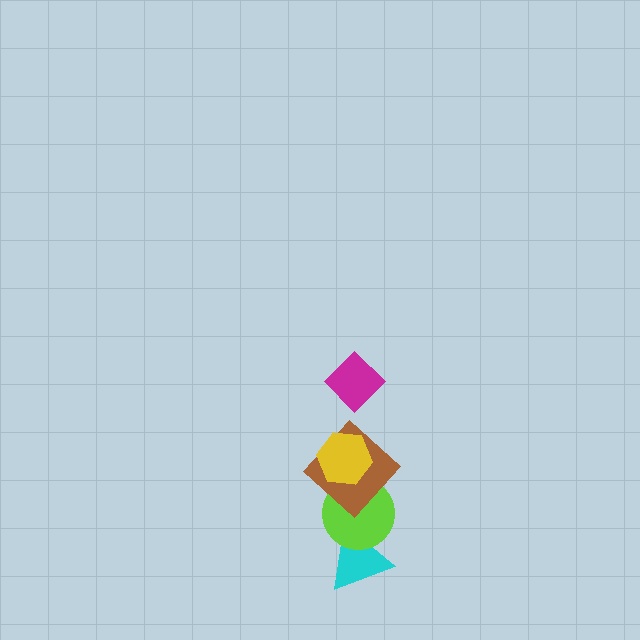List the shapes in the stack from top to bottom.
From top to bottom: the magenta diamond, the yellow hexagon, the brown diamond, the lime circle, the cyan triangle.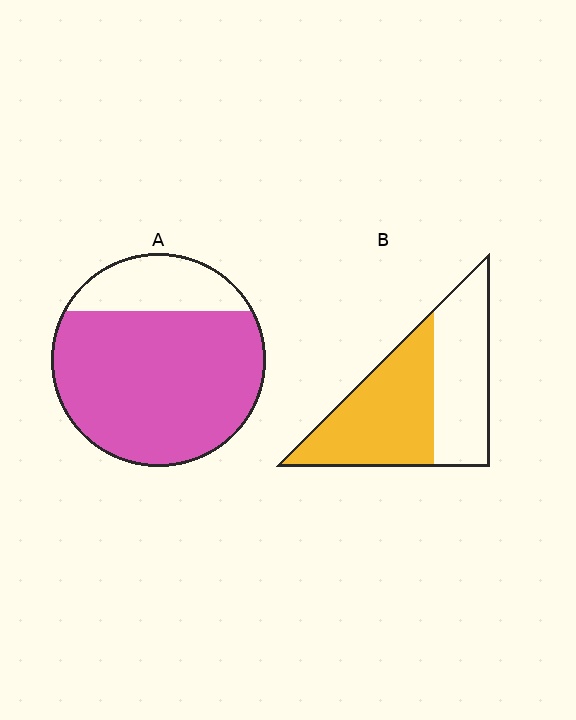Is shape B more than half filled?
Yes.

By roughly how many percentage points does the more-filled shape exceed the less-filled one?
By roughly 25 percentage points (A over B).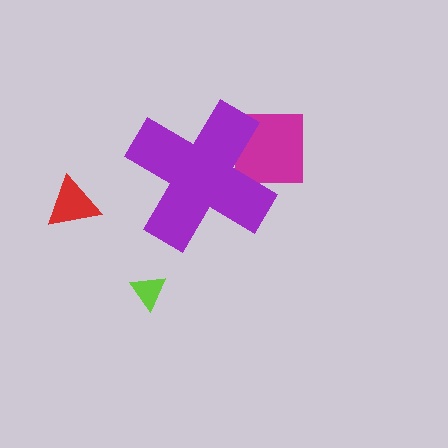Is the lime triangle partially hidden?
No, the lime triangle is fully visible.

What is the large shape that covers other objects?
A purple cross.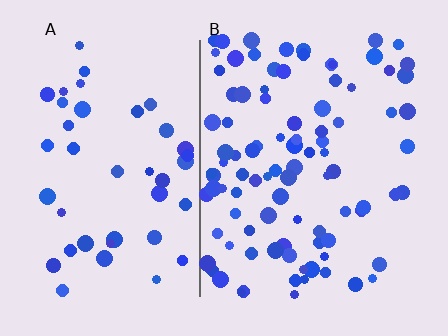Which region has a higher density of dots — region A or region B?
B (the right).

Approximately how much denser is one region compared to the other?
Approximately 2.2× — region B over region A.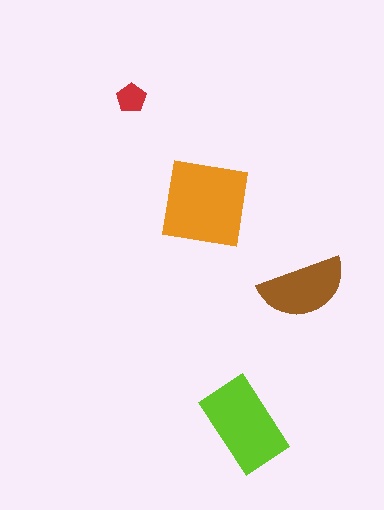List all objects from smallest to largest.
The red pentagon, the brown semicircle, the lime rectangle, the orange square.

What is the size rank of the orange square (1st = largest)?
1st.